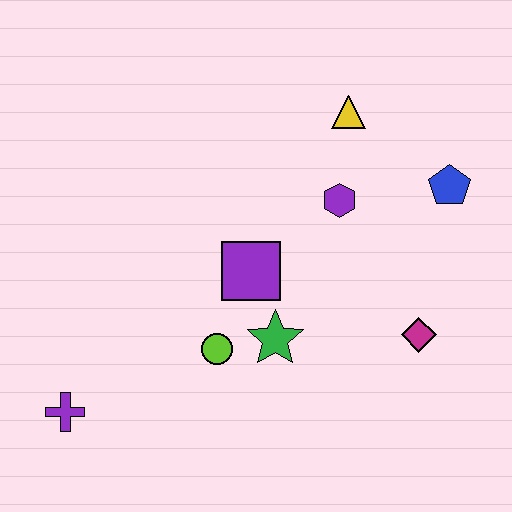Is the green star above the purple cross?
Yes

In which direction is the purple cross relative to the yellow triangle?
The purple cross is below the yellow triangle.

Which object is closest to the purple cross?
The lime circle is closest to the purple cross.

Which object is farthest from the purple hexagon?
The purple cross is farthest from the purple hexagon.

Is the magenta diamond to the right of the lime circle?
Yes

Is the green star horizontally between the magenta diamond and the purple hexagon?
No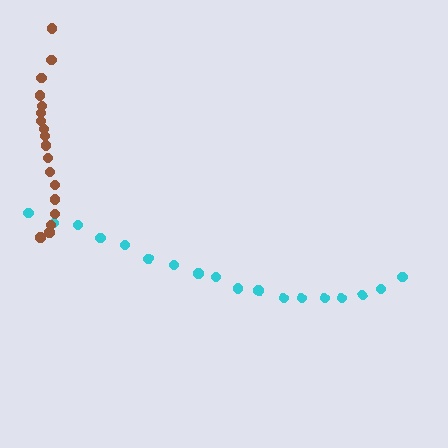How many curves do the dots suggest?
There are 2 distinct paths.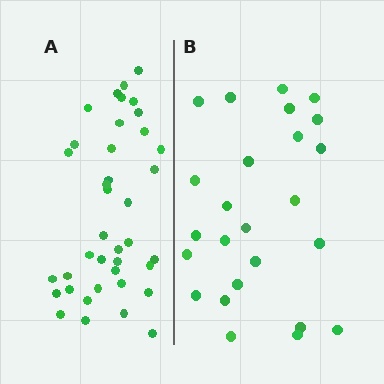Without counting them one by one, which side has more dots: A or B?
Region A (the left region) has more dots.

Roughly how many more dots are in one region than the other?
Region A has approximately 15 more dots than region B.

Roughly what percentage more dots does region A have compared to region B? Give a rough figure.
About 55% more.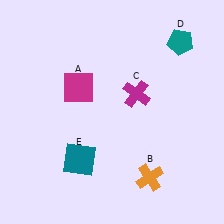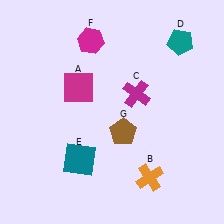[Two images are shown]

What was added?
A magenta hexagon (F), a brown pentagon (G) were added in Image 2.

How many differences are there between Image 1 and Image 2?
There are 2 differences between the two images.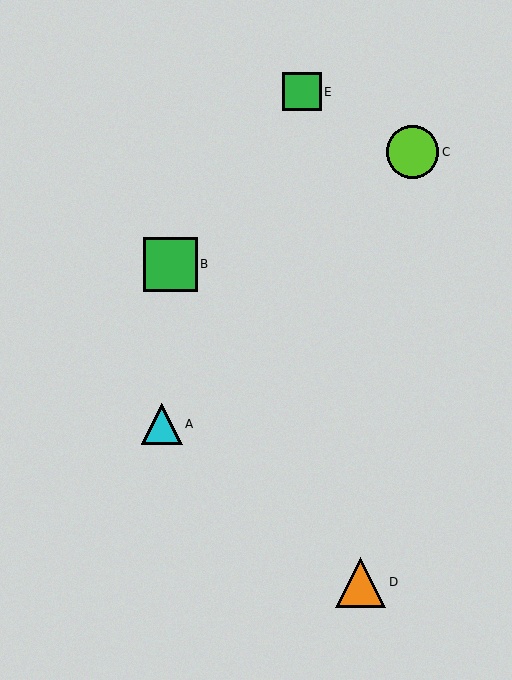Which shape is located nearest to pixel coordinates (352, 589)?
The orange triangle (labeled D) at (361, 582) is nearest to that location.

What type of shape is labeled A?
Shape A is a cyan triangle.